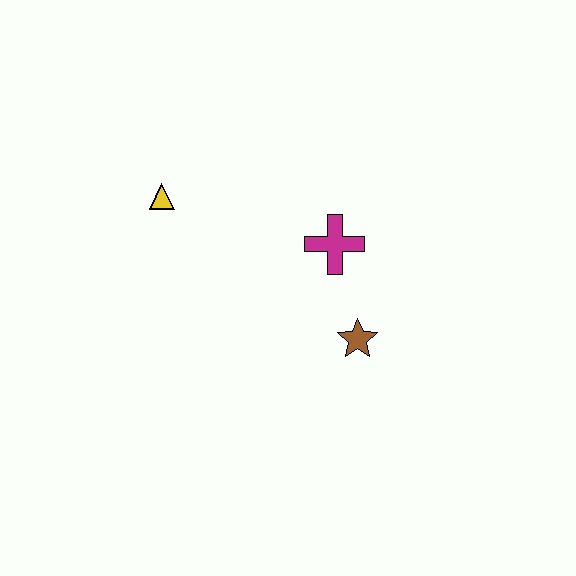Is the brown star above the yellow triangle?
No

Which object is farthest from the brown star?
The yellow triangle is farthest from the brown star.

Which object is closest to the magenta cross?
The brown star is closest to the magenta cross.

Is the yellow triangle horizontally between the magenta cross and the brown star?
No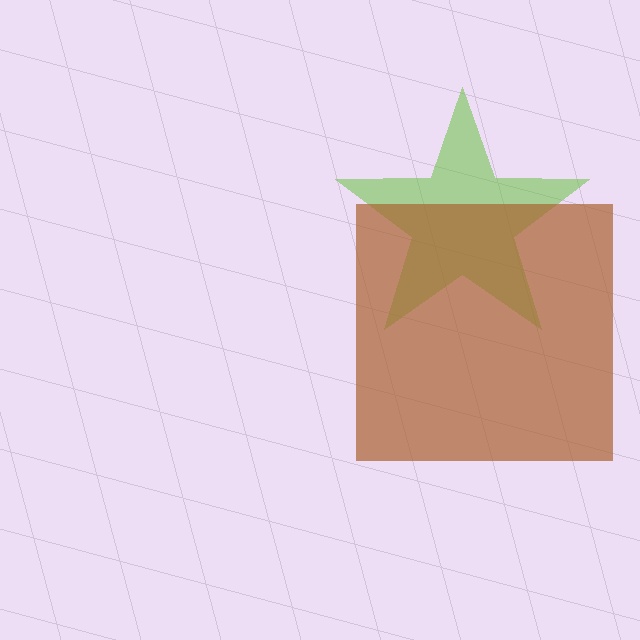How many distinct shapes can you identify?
There are 2 distinct shapes: a lime star, a brown square.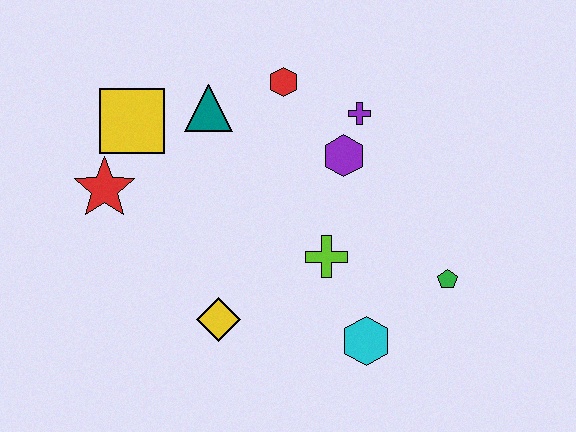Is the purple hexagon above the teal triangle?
No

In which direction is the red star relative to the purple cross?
The red star is to the left of the purple cross.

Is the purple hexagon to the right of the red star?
Yes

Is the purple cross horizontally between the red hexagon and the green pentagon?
Yes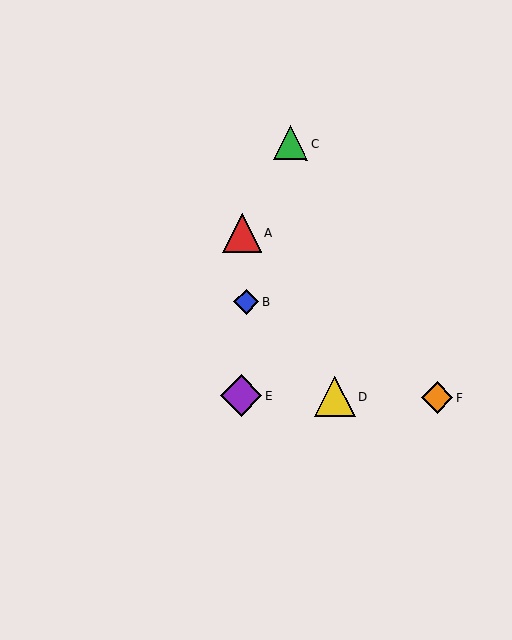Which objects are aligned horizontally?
Objects D, E, F are aligned horizontally.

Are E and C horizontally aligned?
No, E is at y≈395 and C is at y≈143.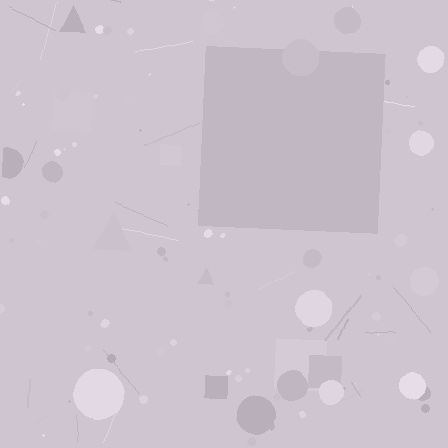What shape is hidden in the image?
A square is hidden in the image.